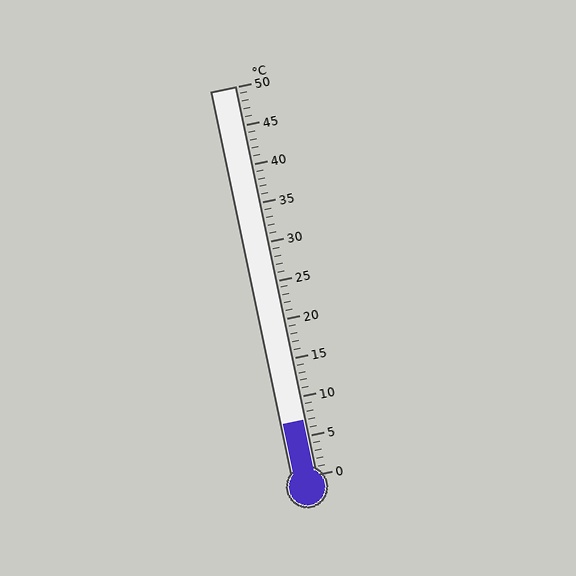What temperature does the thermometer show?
The thermometer shows approximately 7°C.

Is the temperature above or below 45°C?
The temperature is below 45°C.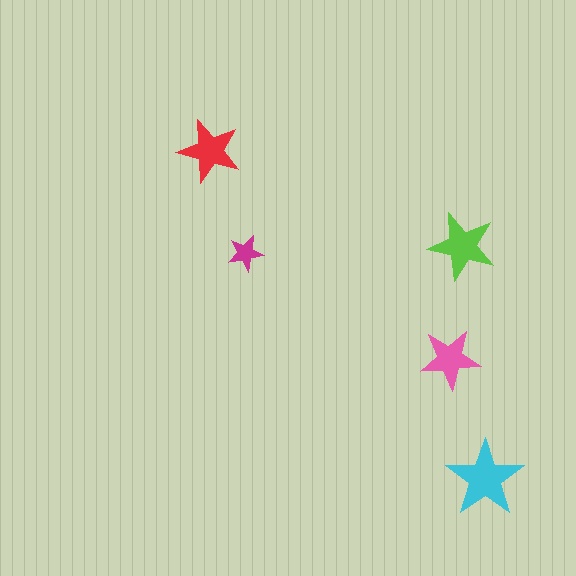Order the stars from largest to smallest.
the cyan one, the lime one, the red one, the pink one, the magenta one.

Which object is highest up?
The red star is topmost.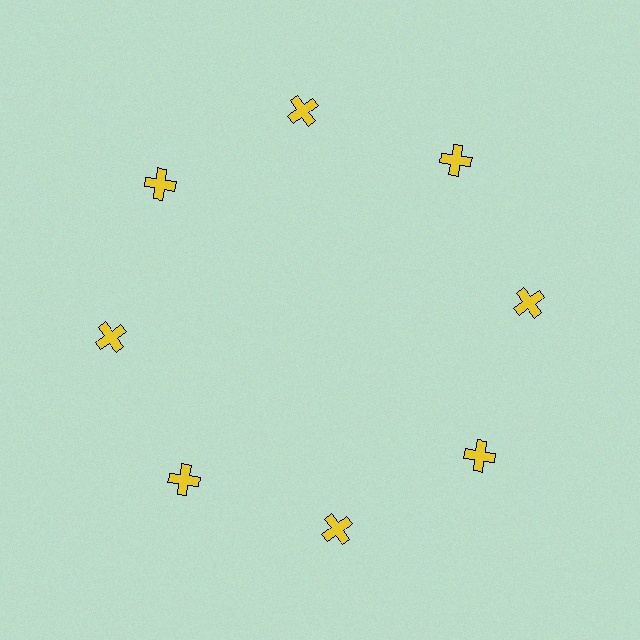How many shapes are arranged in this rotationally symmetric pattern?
There are 8 shapes, arranged in 8 groups of 1.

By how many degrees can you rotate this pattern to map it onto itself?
The pattern maps onto itself every 45 degrees of rotation.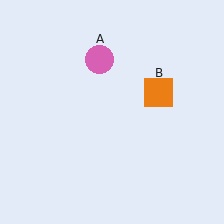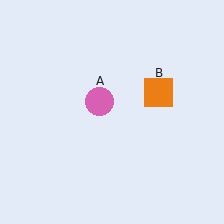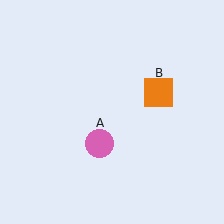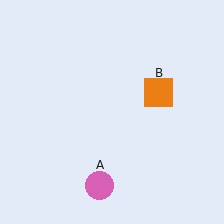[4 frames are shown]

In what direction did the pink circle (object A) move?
The pink circle (object A) moved down.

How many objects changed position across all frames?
1 object changed position: pink circle (object A).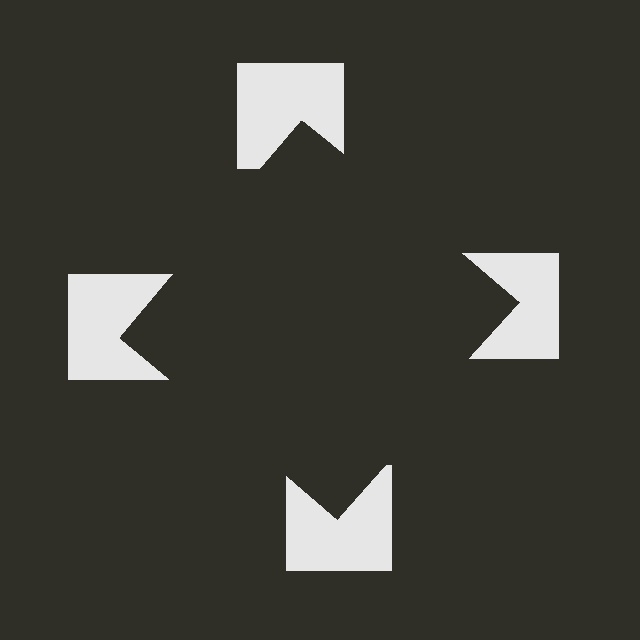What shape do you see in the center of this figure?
An illusory square — its edges are inferred from the aligned wedge cuts in the notched squares, not physically drawn.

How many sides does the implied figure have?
4 sides.